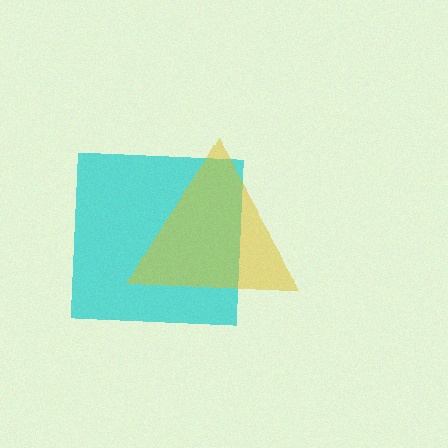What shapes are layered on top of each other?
The layered shapes are: a cyan square, a yellow triangle.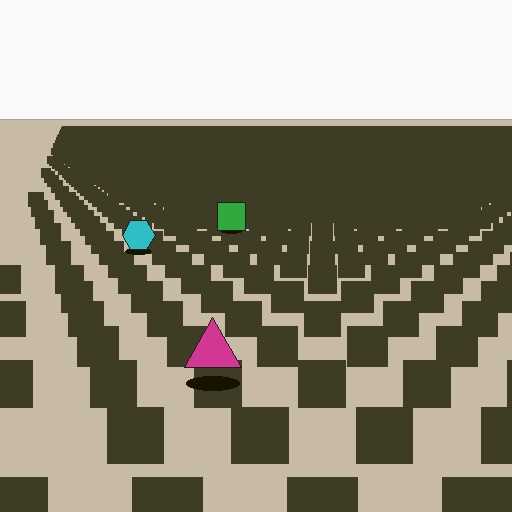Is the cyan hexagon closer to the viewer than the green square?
Yes. The cyan hexagon is closer — you can tell from the texture gradient: the ground texture is coarser near it.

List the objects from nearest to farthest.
From nearest to farthest: the magenta triangle, the cyan hexagon, the green square.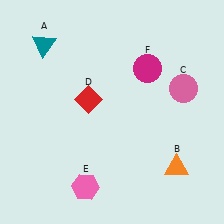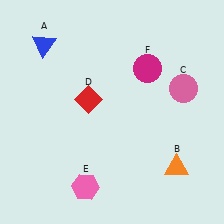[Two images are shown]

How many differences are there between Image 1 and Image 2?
There is 1 difference between the two images.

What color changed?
The triangle (A) changed from teal in Image 1 to blue in Image 2.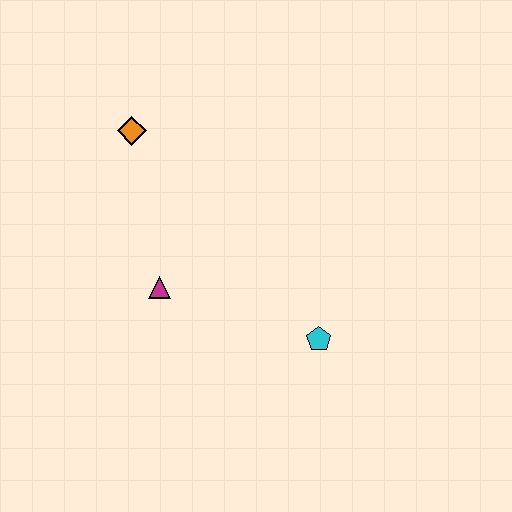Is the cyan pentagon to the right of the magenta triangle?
Yes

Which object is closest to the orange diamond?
The magenta triangle is closest to the orange diamond.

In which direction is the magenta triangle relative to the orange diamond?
The magenta triangle is below the orange diamond.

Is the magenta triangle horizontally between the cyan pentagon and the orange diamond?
Yes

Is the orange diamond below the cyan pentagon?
No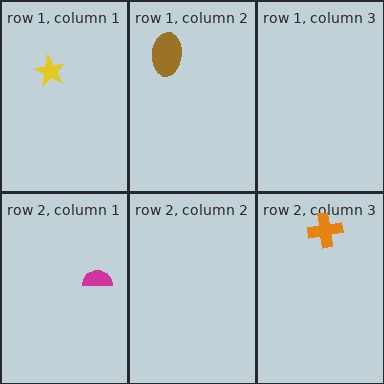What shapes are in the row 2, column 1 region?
The magenta semicircle.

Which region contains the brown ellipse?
The row 1, column 2 region.